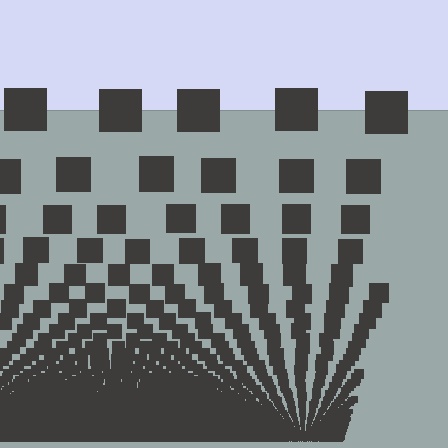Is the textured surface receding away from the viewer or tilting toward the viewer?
The surface appears to tilt toward the viewer. Texture elements get larger and sparser toward the top.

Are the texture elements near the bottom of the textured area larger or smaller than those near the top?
Smaller. The gradient is inverted — elements near the bottom are smaller and denser.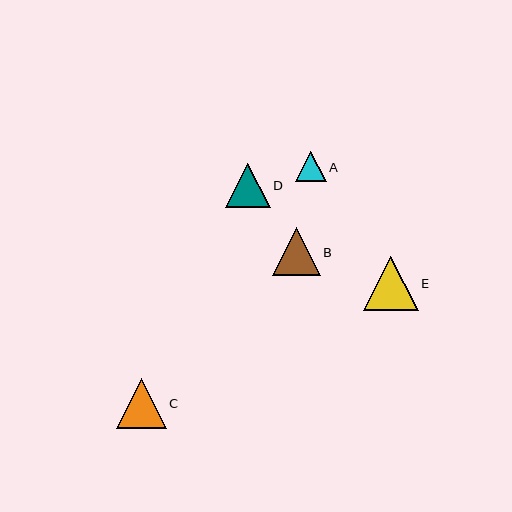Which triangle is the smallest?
Triangle A is the smallest with a size of approximately 31 pixels.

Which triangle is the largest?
Triangle E is the largest with a size of approximately 54 pixels.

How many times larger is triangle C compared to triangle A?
Triangle C is approximately 1.6 times the size of triangle A.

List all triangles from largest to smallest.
From largest to smallest: E, C, B, D, A.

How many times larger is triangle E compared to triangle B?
Triangle E is approximately 1.1 times the size of triangle B.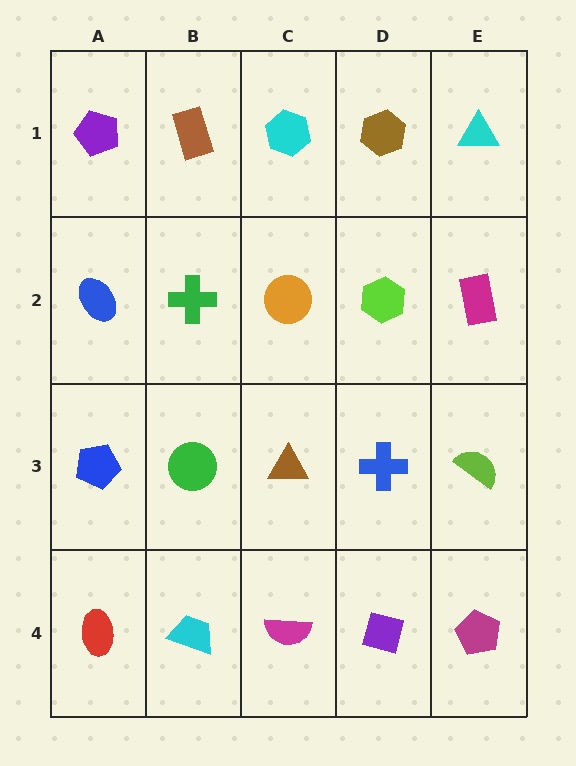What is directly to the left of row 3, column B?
A blue pentagon.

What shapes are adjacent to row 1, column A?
A blue ellipse (row 2, column A), a brown rectangle (row 1, column B).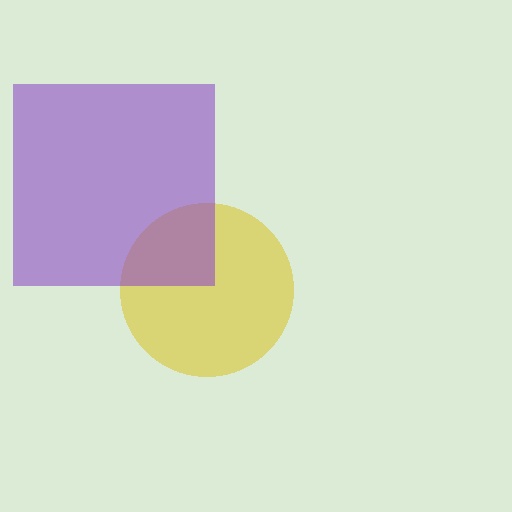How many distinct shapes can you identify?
There are 2 distinct shapes: a yellow circle, a purple square.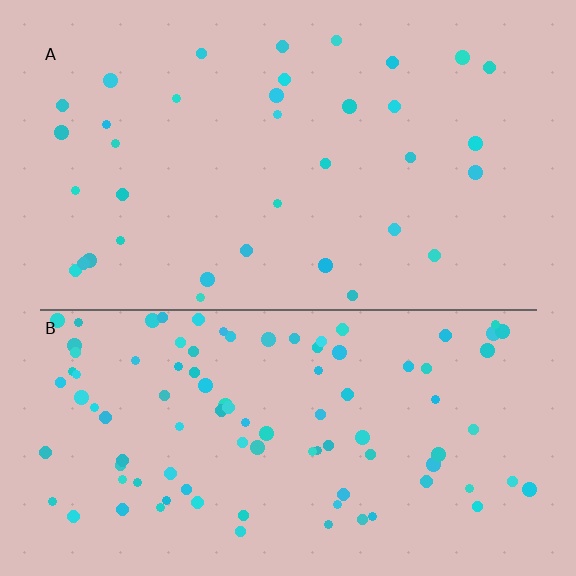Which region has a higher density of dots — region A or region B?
B (the bottom).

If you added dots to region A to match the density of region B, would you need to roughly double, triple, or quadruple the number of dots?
Approximately triple.